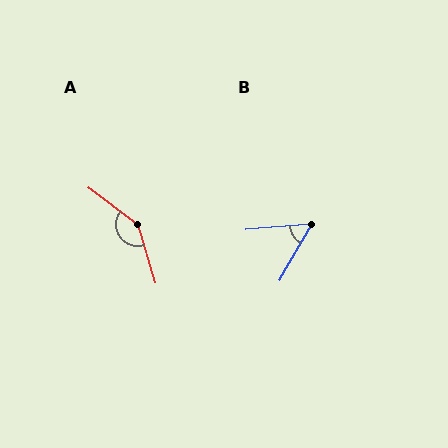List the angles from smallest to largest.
B (55°), A (144°).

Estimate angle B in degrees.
Approximately 55 degrees.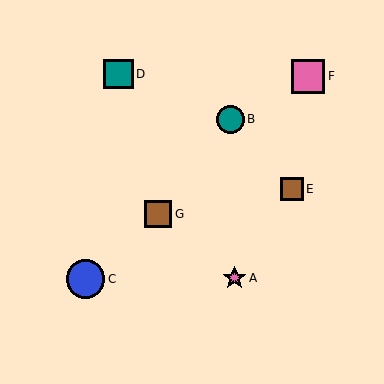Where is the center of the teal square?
The center of the teal square is at (118, 74).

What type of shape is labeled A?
Shape A is a pink star.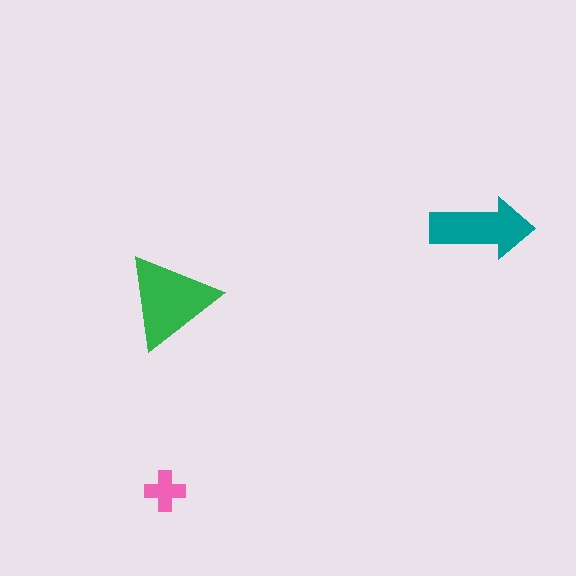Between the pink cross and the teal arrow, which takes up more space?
The teal arrow.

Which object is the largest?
The green triangle.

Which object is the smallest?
The pink cross.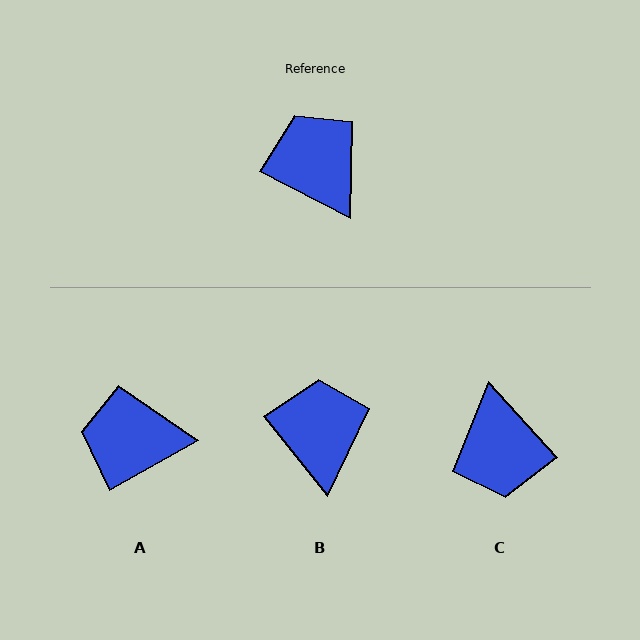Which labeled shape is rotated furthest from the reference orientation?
C, about 159 degrees away.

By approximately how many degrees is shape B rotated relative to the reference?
Approximately 24 degrees clockwise.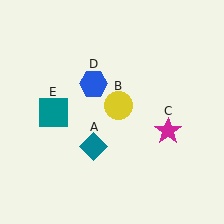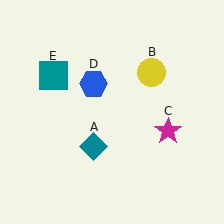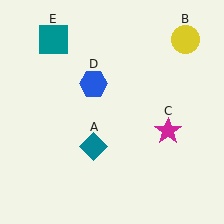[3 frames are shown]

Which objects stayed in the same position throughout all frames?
Teal diamond (object A) and magenta star (object C) and blue hexagon (object D) remained stationary.